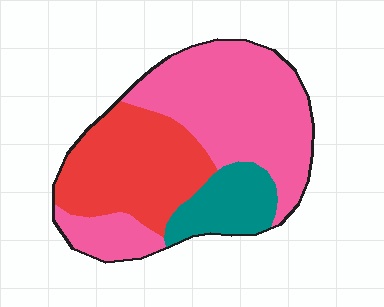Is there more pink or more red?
Pink.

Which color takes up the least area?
Teal, at roughly 15%.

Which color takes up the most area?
Pink, at roughly 55%.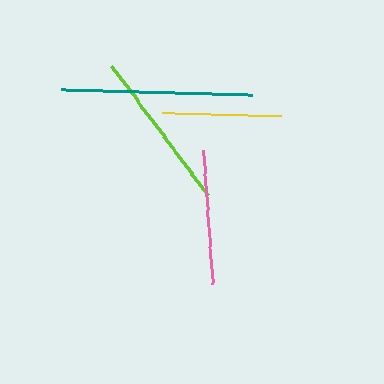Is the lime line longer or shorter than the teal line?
The teal line is longer than the lime line.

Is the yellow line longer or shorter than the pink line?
The pink line is longer than the yellow line.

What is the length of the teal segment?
The teal segment is approximately 192 pixels long.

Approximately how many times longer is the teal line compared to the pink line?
The teal line is approximately 1.4 times the length of the pink line.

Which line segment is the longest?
The teal line is the longest at approximately 192 pixels.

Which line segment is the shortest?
The yellow line is the shortest at approximately 119 pixels.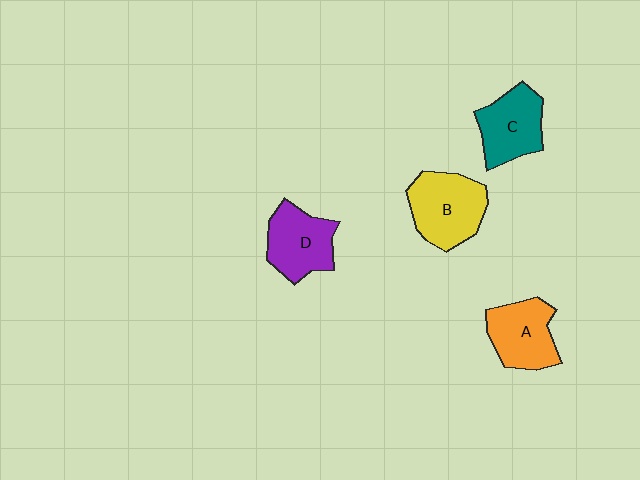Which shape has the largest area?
Shape B (yellow).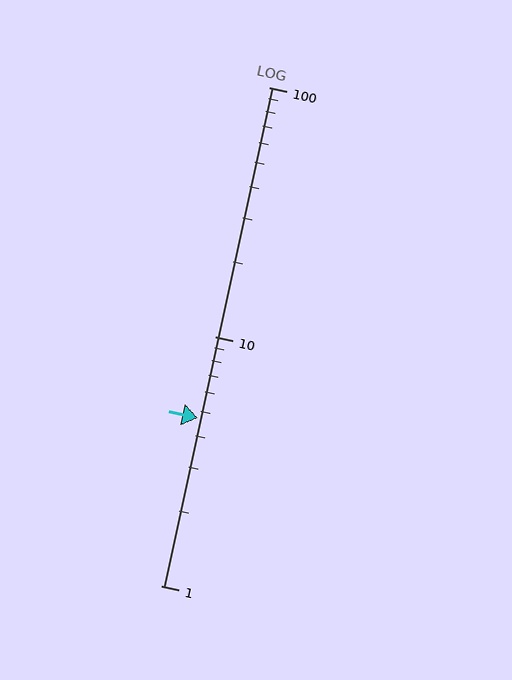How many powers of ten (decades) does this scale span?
The scale spans 2 decades, from 1 to 100.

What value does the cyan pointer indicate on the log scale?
The pointer indicates approximately 4.7.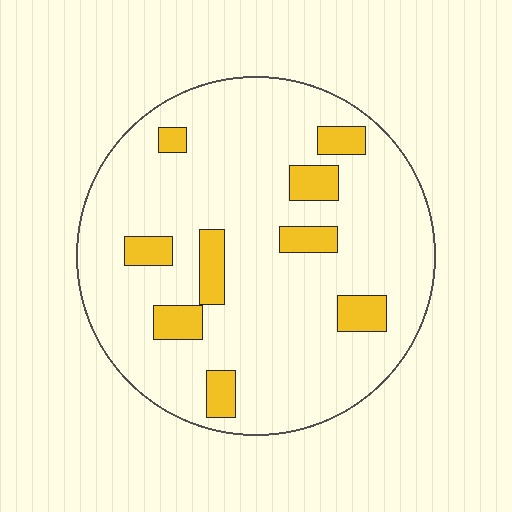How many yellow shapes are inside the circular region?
9.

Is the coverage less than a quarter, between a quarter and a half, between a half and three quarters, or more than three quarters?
Less than a quarter.